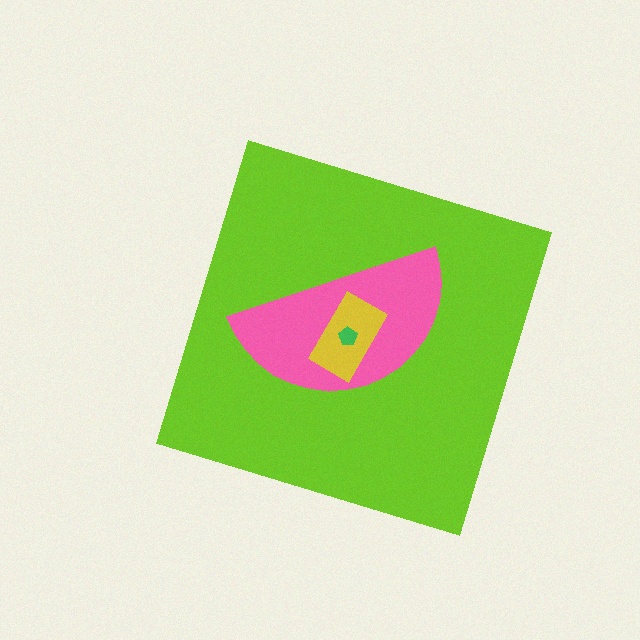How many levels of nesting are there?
4.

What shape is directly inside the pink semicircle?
The yellow rectangle.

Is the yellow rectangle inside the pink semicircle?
Yes.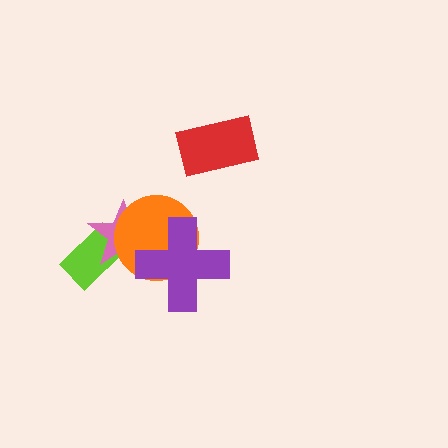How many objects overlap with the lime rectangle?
1 object overlaps with the lime rectangle.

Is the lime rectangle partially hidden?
Yes, it is partially covered by another shape.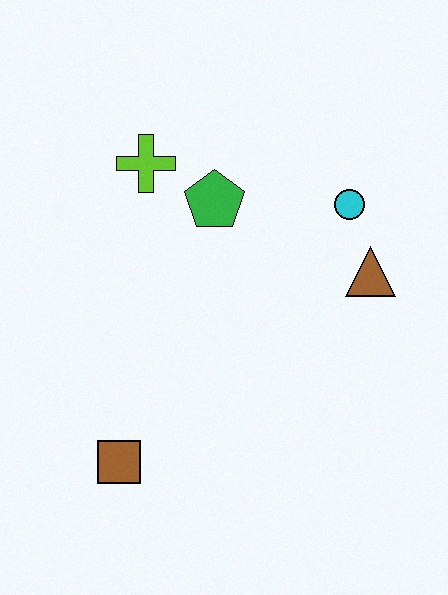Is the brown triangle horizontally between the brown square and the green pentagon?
No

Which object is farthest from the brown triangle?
The brown square is farthest from the brown triangle.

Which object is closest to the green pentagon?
The lime cross is closest to the green pentagon.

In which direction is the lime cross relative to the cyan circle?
The lime cross is to the left of the cyan circle.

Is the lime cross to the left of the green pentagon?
Yes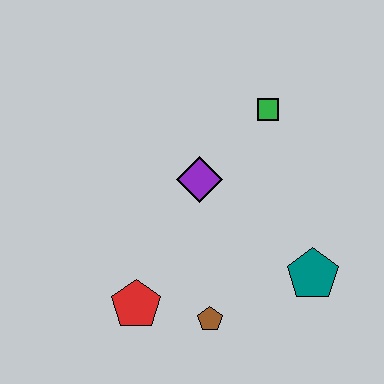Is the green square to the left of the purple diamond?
No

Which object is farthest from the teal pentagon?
The red pentagon is farthest from the teal pentagon.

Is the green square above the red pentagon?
Yes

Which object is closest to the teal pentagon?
The brown pentagon is closest to the teal pentagon.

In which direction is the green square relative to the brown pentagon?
The green square is above the brown pentagon.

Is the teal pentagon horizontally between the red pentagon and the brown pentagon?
No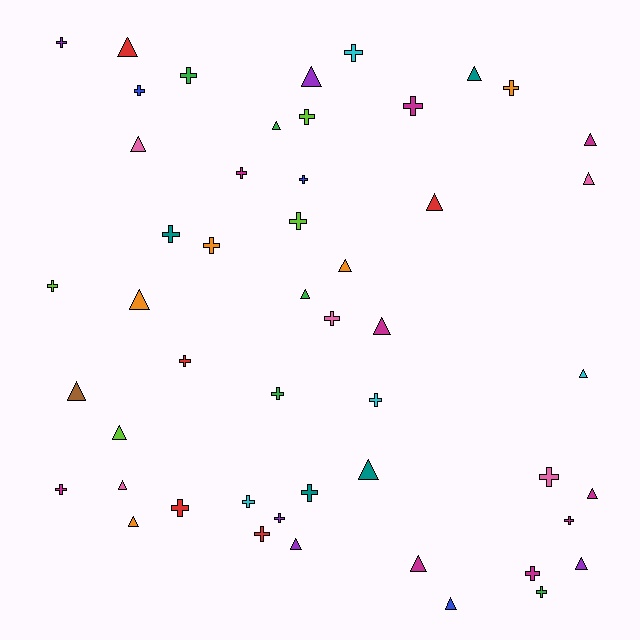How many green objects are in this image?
There are 5 green objects.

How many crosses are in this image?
There are 27 crosses.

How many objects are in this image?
There are 50 objects.